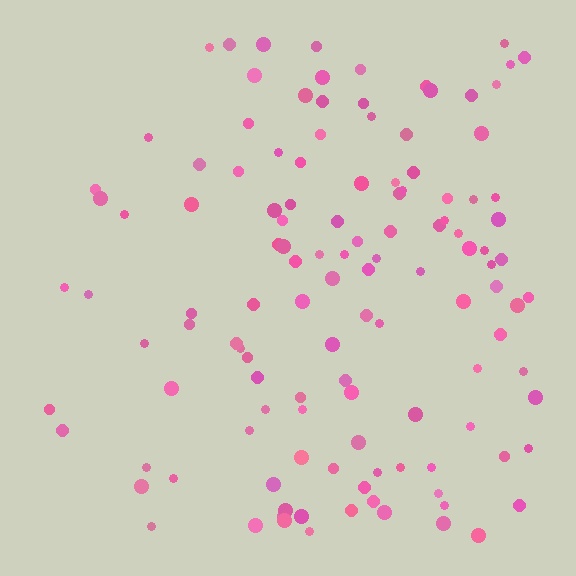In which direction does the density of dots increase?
From left to right, with the right side densest.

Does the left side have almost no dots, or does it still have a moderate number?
Still a moderate number, just noticeably fewer than the right.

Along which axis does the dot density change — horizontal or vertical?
Horizontal.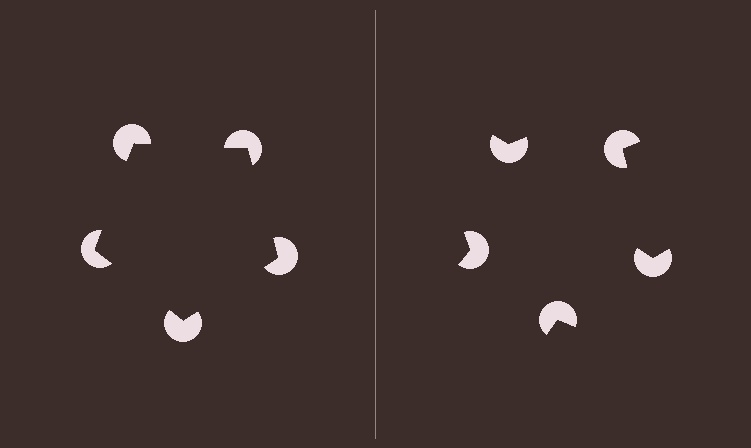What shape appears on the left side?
An illusory pentagon.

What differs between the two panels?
The pac-man discs are positioned identically on both sides; only the wedge orientations differ. On the left they align to a pentagon; on the right they are misaligned.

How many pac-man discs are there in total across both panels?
10 — 5 on each side.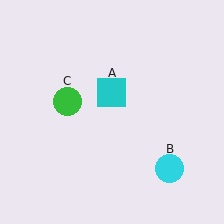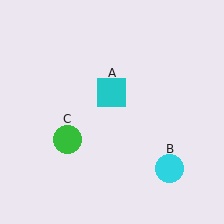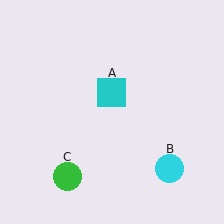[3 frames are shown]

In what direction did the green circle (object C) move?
The green circle (object C) moved down.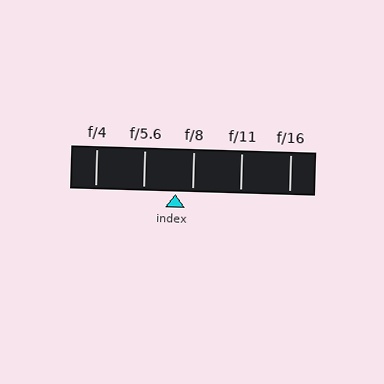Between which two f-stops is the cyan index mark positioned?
The index mark is between f/5.6 and f/8.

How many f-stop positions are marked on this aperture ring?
There are 5 f-stop positions marked.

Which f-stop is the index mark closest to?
The index mark is closest to f/8.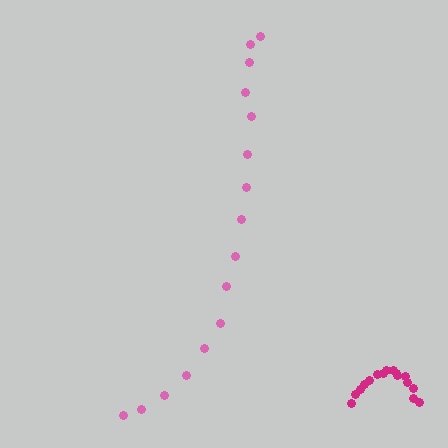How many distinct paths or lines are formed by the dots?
There are 2 distinct paths.